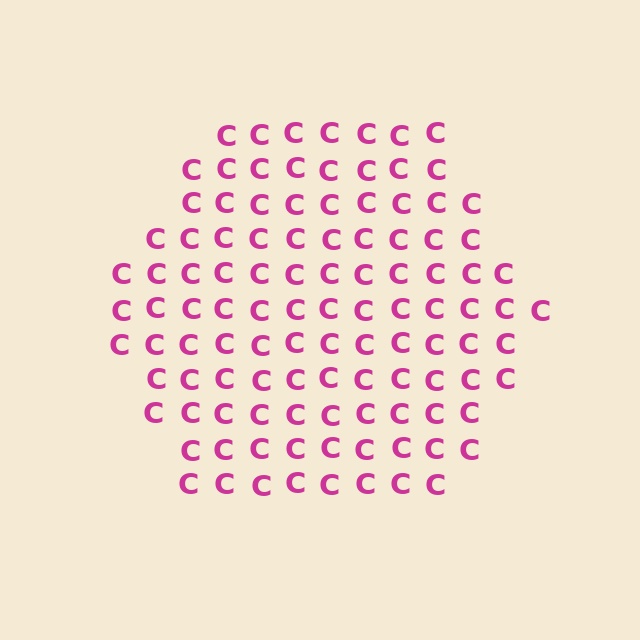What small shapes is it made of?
It is made of small letter C's.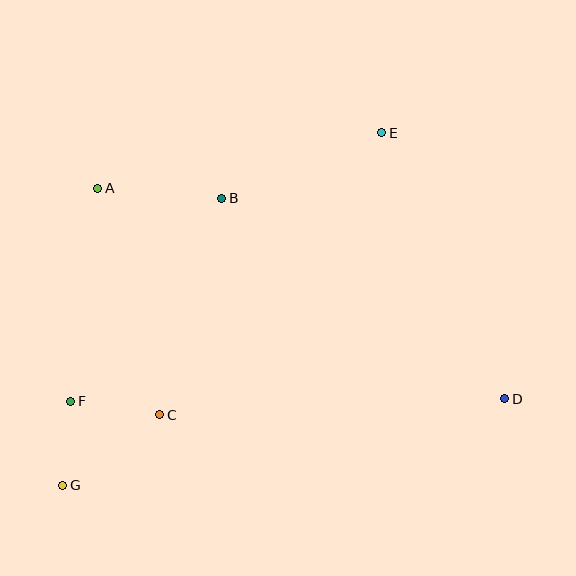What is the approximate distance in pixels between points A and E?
The distance between A and E is approximately 289 pixels.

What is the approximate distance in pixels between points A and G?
The distance between A and G is approximately 299 pixels.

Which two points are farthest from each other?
Points E and G are farthest from each other.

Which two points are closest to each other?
Points F and G are closest to each other.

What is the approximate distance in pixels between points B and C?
The distance between B and C is approximately 225 pixels.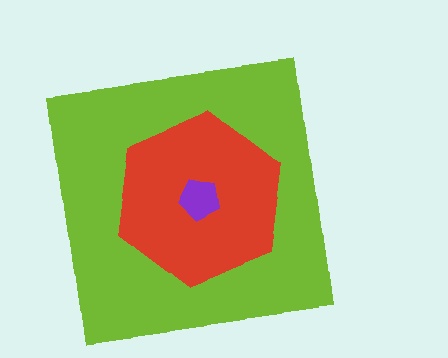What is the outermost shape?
The lime square.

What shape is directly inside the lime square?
The red hexagon.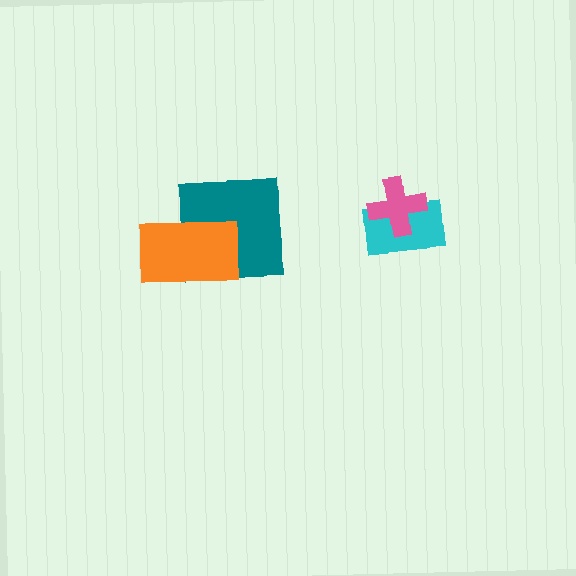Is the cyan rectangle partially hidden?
Yes, it is partially covered by another shape.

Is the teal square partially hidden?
Yes, it is partially covered by another shape.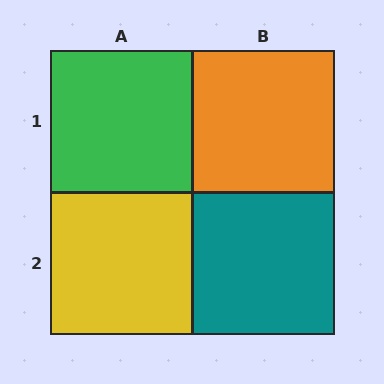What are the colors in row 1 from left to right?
Green, orange.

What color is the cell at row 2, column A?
Yellow.